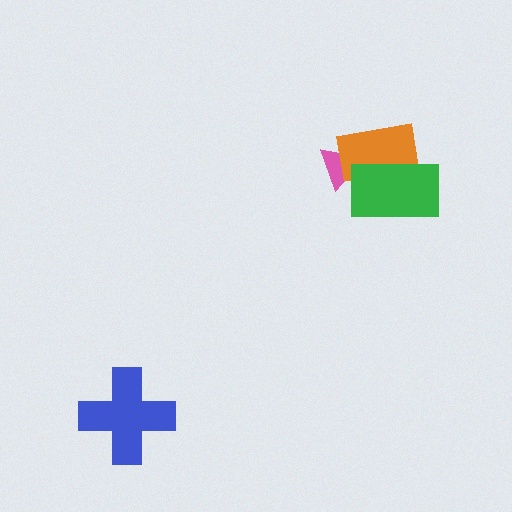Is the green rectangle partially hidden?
No, no other shape covers it.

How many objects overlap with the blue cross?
0 objects overlap with the blue cross.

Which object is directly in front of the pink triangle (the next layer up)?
The orange rectangle is directly in front of the pink triangle.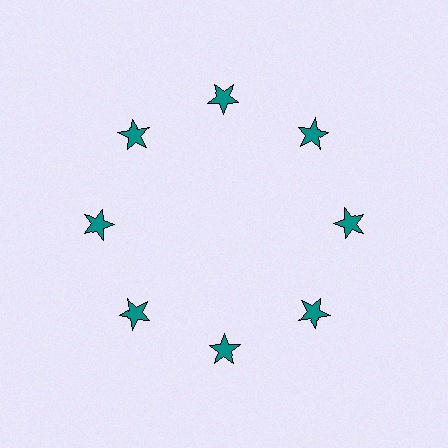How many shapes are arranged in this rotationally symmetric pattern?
There are 8 shapes, arranged in 8 groups of 1.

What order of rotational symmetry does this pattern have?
This pattern has 8-fold rotational symmetry.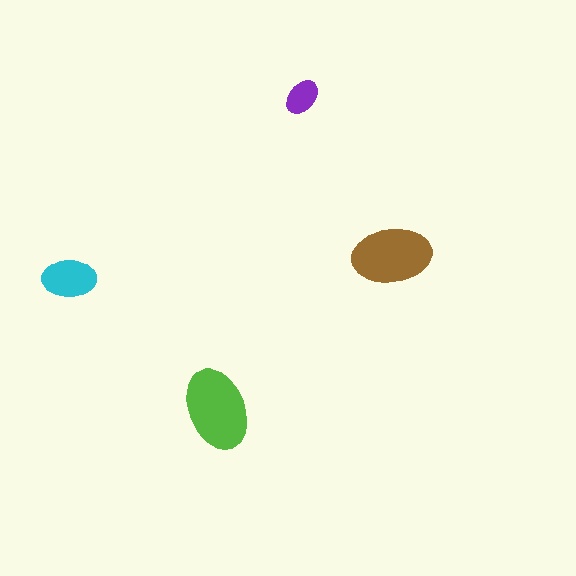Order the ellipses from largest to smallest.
the lime one, the brown one, the cyan one, the purple one.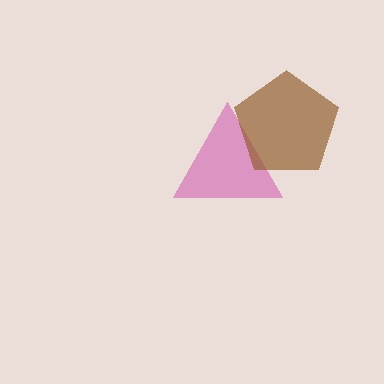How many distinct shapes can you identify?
There are 2 distinct shapes: a magenta triangle, a brown pentagon.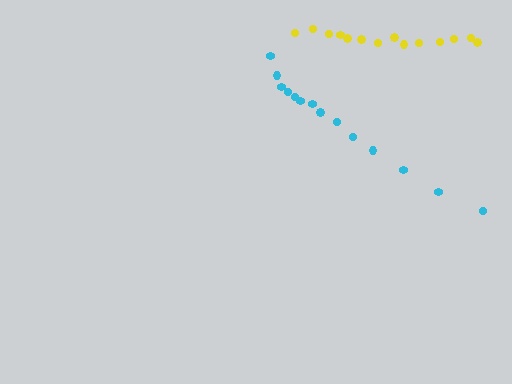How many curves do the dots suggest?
There are 2 distinct paths.